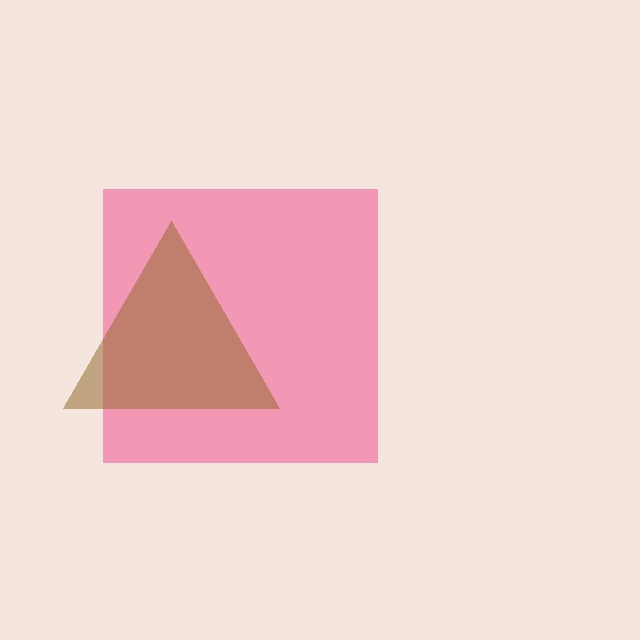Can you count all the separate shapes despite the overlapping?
Yes, there are 2 separate shapes.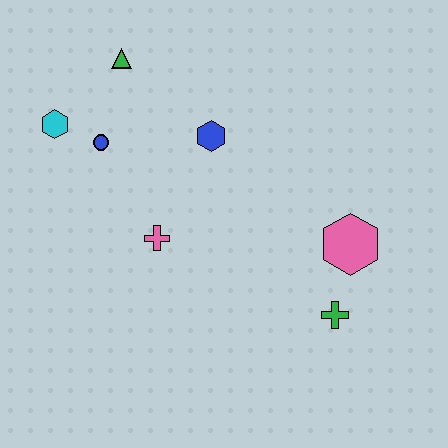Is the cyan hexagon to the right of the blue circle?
No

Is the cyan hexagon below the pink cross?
No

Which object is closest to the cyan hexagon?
The blue circle is closest to the cyan hexagon.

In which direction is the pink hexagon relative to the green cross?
The pink hexagon is above the green cross.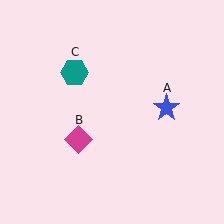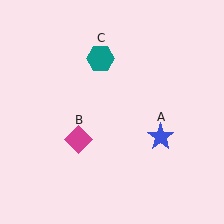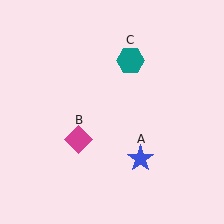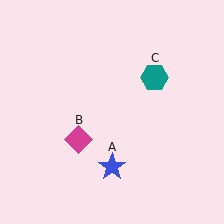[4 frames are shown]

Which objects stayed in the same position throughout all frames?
Magenta diamond (object B) remained stationary.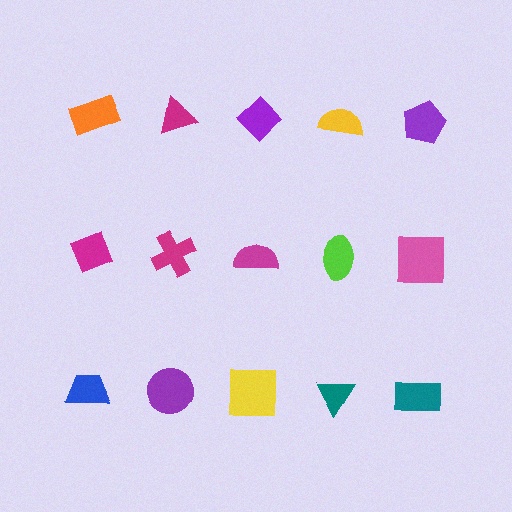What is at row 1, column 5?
A purple pentagon.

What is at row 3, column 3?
A yellow square.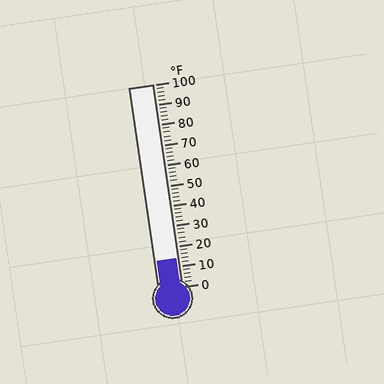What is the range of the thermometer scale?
The thermometer scale ranges from 0°F to 100°F.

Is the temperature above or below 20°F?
The temperature is below 20°F.